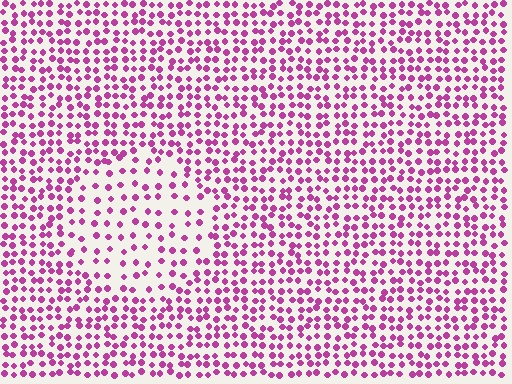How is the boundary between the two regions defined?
The boundary is defined by a change in element density (approximately 1.9x ratio). All elements are the same color, size, and shape.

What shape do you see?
I see a circle.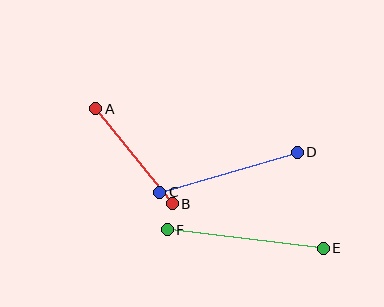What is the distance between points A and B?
The distance is approximately 121 pixels.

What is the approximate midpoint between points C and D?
The midpoint is at approximately (229, 172) pixels.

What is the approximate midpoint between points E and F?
The midpoint is at approximately (245, 239) pixels.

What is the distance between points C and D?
The distance is approximately 143 pixels.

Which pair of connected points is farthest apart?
Points E and F are farthest apart.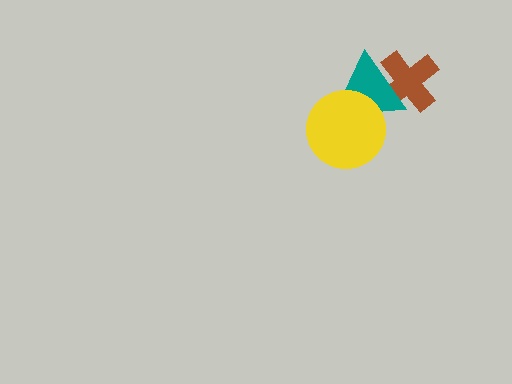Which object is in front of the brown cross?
The teal triangle is in front of the brown cross.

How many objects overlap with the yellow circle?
1 object overlaps with the yellow circle.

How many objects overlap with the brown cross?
1 object overlaps with the brown cross.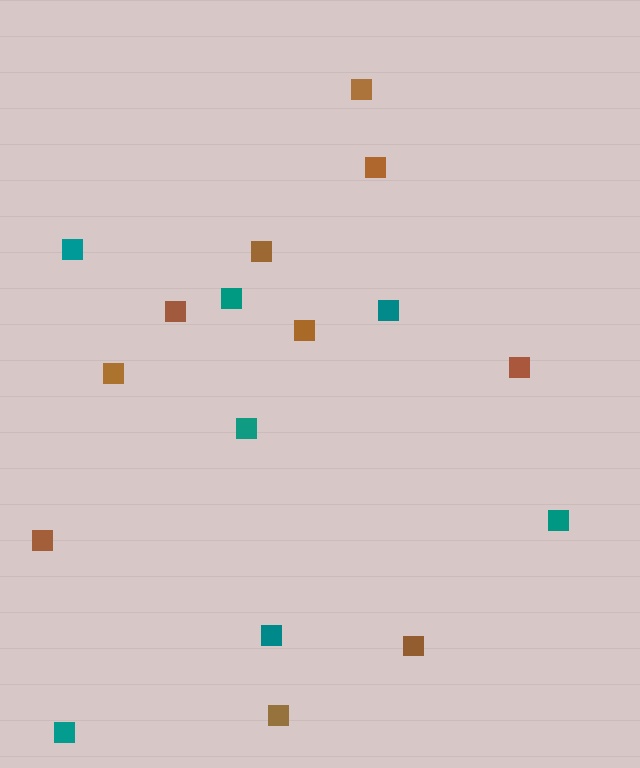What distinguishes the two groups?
There are 2 groups: one group of brown squares (10) and one group of teal squares (7).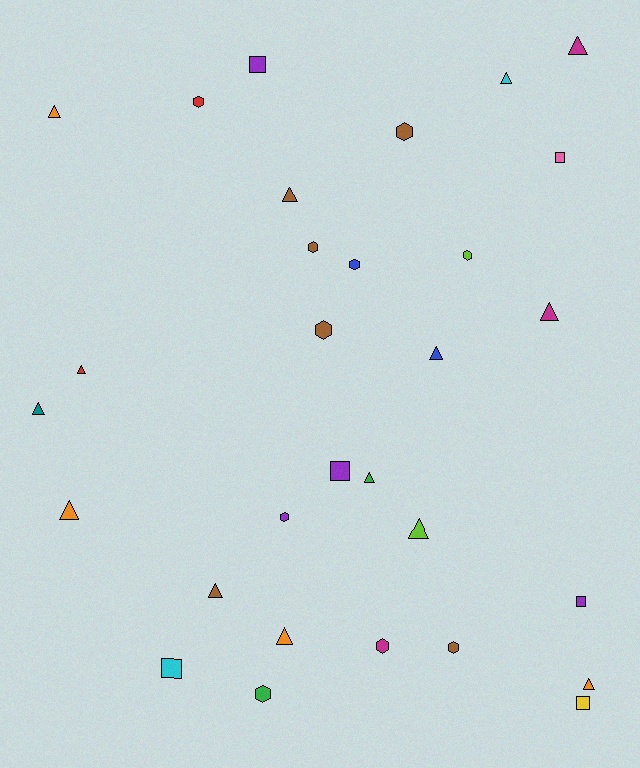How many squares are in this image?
There are 6 squares.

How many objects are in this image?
There are 30 objects.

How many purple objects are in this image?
There are 4 purple objects.